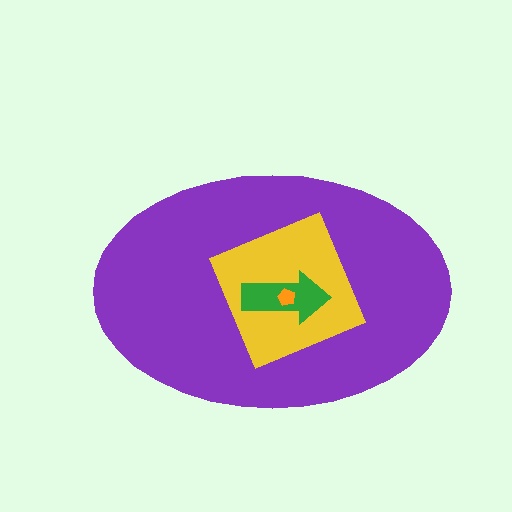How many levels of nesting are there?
4.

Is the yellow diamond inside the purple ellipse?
Yes.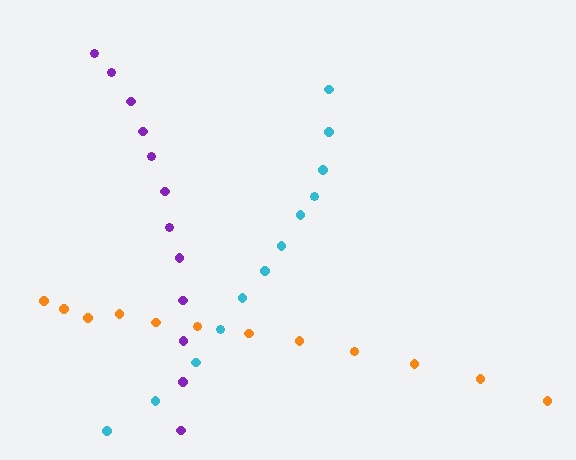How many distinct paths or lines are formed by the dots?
There are 3 distinct paths.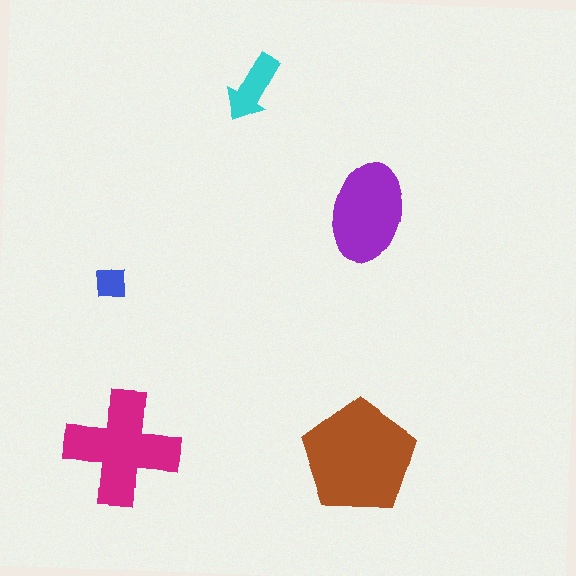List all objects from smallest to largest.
The blue square, the cyan arrow, the purple ellipse, the magenta cross, the brown pentagon.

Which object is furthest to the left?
The blue square is leftmost.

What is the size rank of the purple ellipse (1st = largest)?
3rd.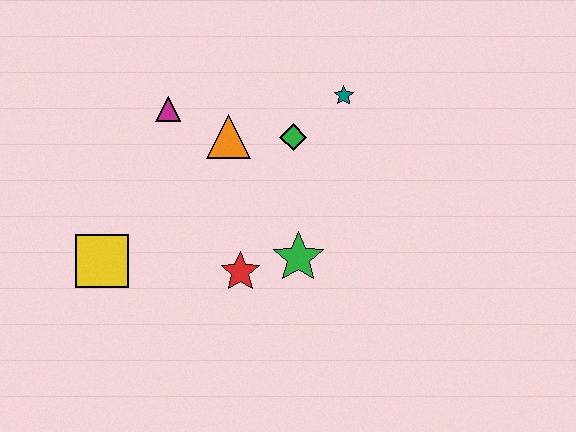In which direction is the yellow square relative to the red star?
The yellow square is to the left of the red star.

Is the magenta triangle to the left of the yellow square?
No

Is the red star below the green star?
Yes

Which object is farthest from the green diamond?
The yellow square is farthest from the green diamond.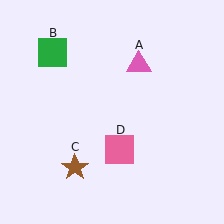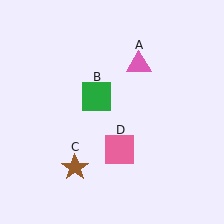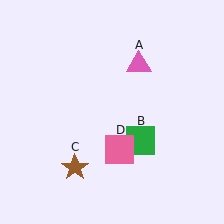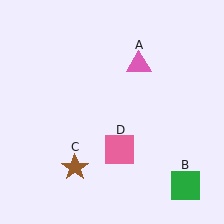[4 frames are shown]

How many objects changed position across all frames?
1 object changed position: green square (object B).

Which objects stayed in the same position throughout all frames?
Pink triangle (object A) and brown star (object C) and pink square (object D) remained stationary.